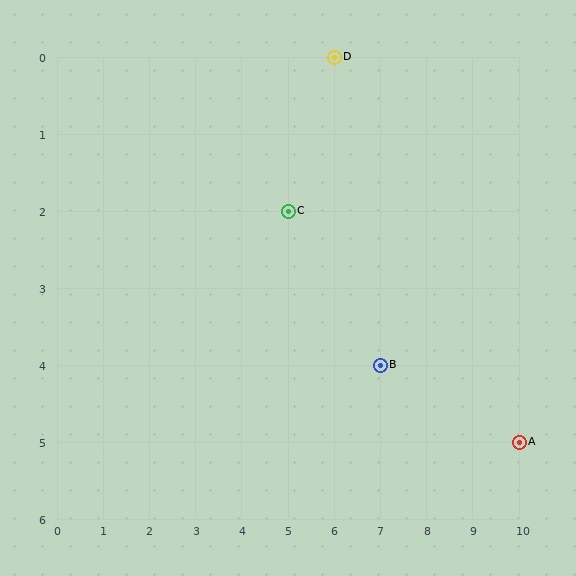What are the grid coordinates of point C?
Point C is at grid coordinates (5, 2).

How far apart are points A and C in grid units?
Points A and C are 5 columns and 3 rows apart (about 5.8 grid units diagonally).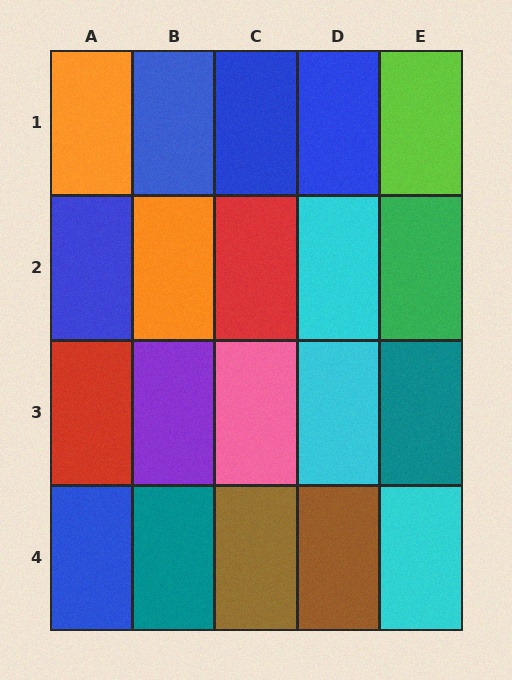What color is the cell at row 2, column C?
Red.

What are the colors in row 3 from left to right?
Red, purple, pink, cyan, teal.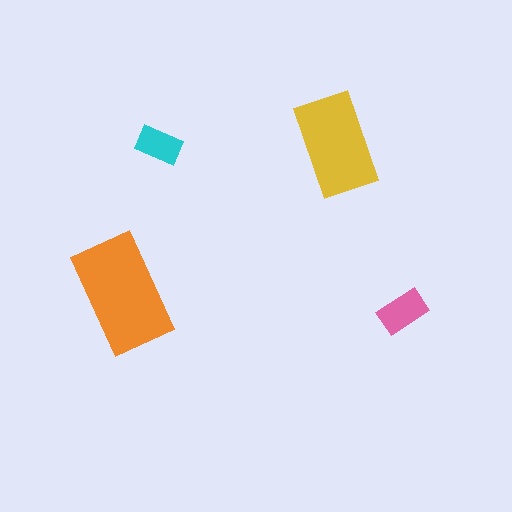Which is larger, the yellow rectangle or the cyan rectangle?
The yellow one.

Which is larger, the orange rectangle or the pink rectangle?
The orange one.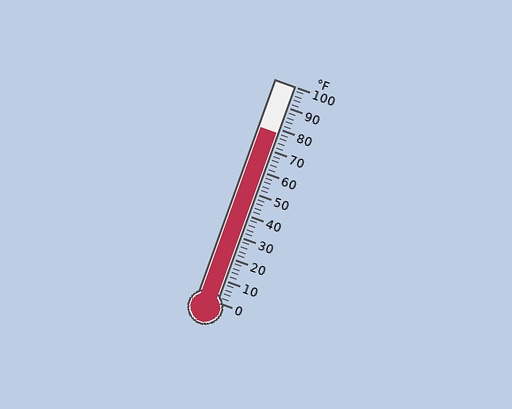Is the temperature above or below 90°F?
The temperature is below 90°F.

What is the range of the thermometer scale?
The thermometer scale ranges from 0°F to 100°F.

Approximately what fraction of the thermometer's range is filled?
The thermometer is filled to approximately 80% of its range.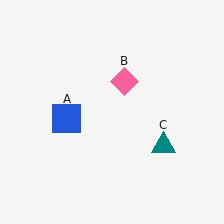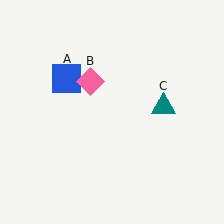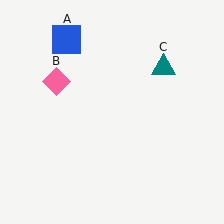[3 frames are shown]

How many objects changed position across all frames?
3 objects changed position: blue square (object A), pink diamond (object B), teal triangle (object C).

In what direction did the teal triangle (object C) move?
The teal triangle (object C) moved up.